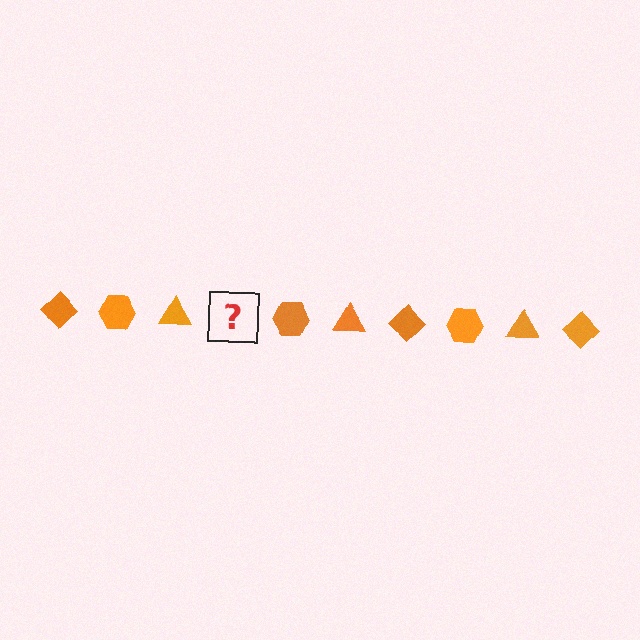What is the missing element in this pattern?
The missing element is an orange diamond.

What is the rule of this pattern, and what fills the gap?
The rule is that the pattern cycles through diamond, hexagon, triangle shapes in orange. The gap should be filled with an orange diamond.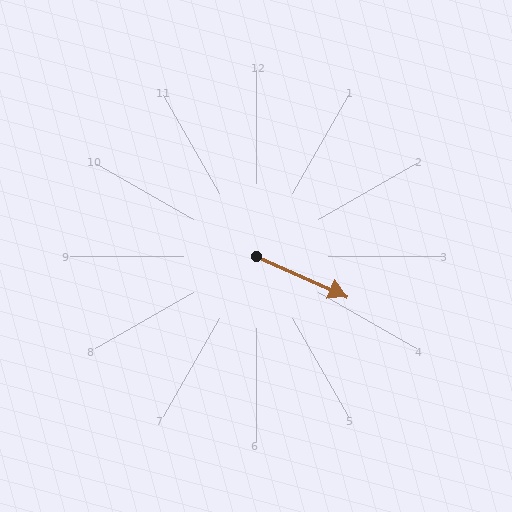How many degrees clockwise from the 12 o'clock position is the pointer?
Approximately 114 degrees.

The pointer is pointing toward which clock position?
Roughly 4 o'clock.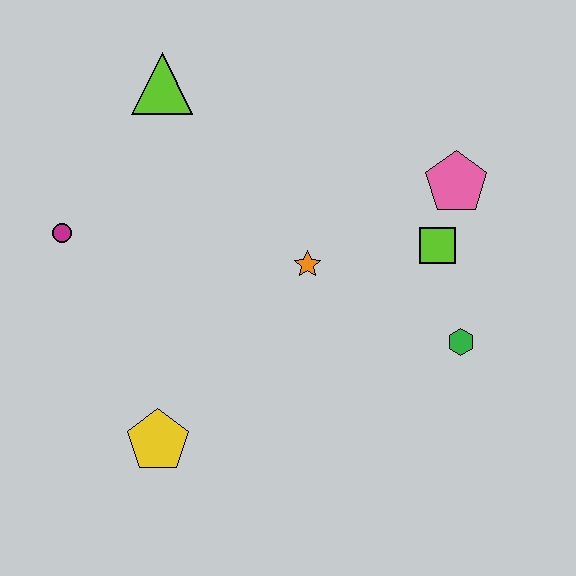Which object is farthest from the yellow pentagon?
The pink pentagon is farthest from the yellow pentagon.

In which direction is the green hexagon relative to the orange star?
The green hexagon is to the right of the orange star.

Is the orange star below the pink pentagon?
Yes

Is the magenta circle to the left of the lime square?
Yes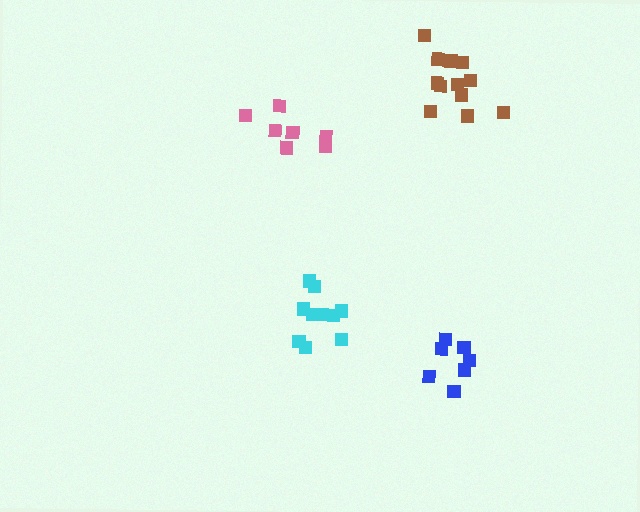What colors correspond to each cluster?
The clusters are colored: brown, blue, cyan, pink.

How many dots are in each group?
Group 1: 12 dots, Group 2: 7 dots, Group 3: 10 dots, Group 4: 7 dots (36 total).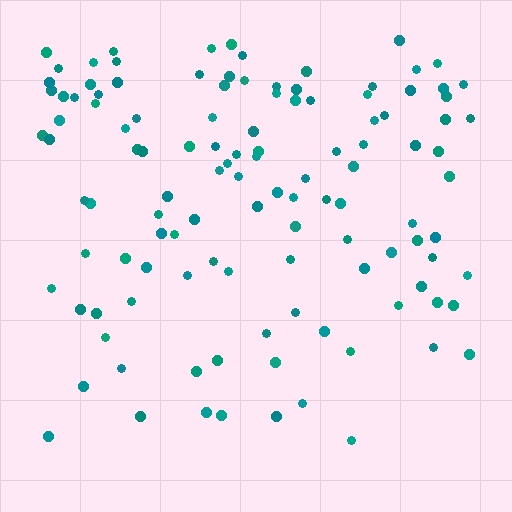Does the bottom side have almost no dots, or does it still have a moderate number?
Still a moderate number, just noticeably fewer than the top.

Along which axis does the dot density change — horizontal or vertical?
Vertical.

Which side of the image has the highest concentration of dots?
The top.